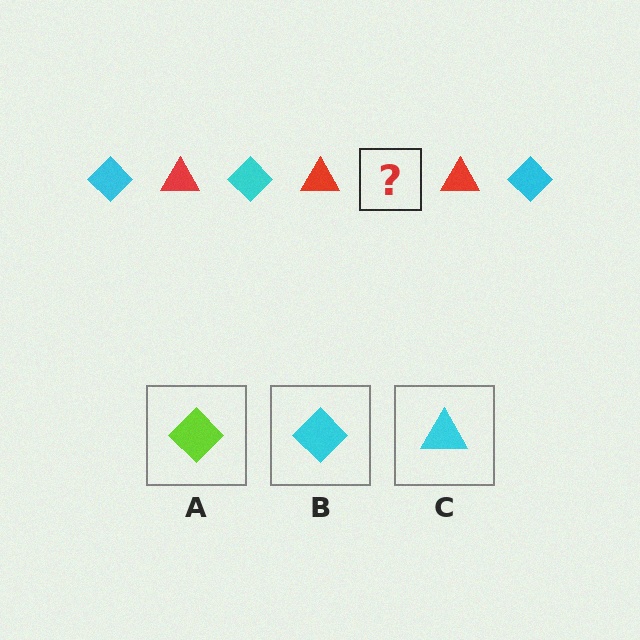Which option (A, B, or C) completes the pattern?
B.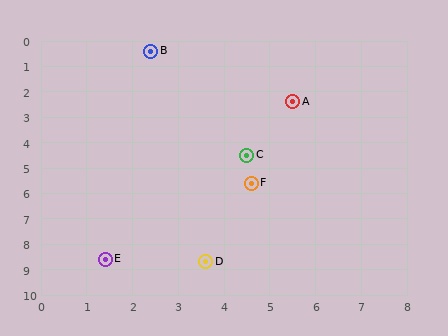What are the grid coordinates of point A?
Point A is at approximately (5.5, 2.4).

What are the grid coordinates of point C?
Point C is at approximately (4.5, 4.5).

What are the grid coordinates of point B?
Point B is at approximately (2.4, 0.4).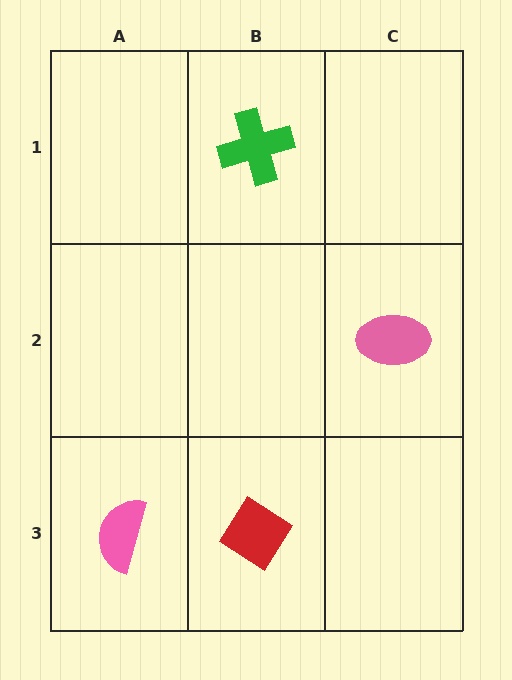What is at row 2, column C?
A pink ellipse.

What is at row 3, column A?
A pink semicircle.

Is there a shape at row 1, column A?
No, that cell is empty.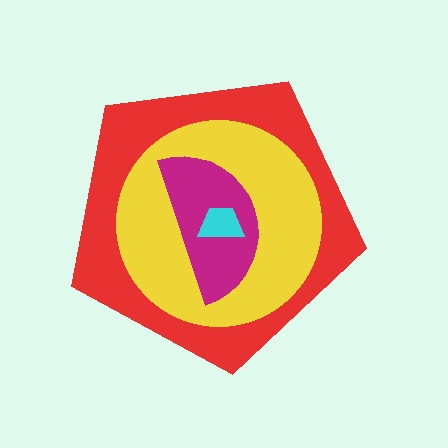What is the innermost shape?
The cyan trapezoid.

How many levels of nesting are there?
4.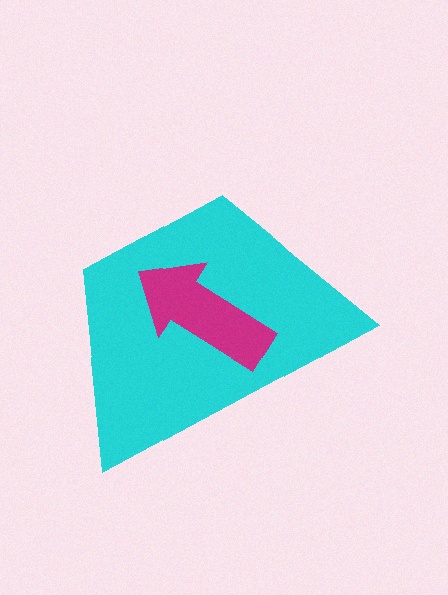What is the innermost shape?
The magenta arrow.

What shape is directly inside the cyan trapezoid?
The magenta arrow.